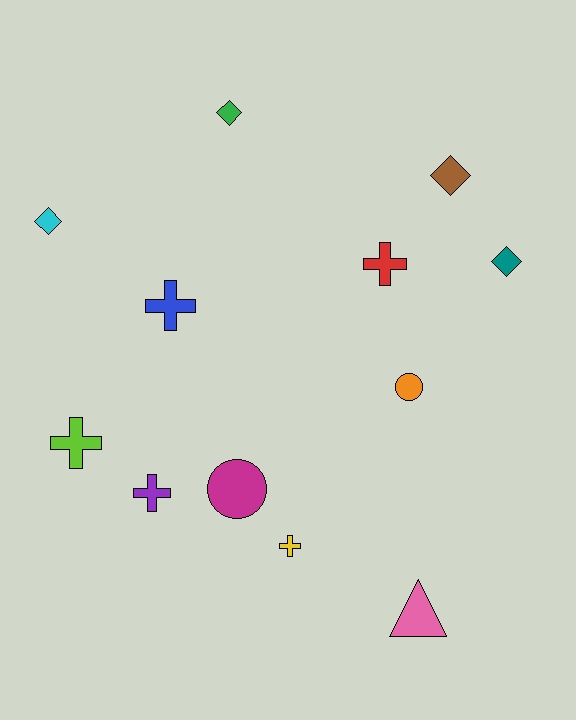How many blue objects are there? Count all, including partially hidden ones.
There is 1 blue object.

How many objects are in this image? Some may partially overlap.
There are 12 objects.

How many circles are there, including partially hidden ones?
There are 2 circles.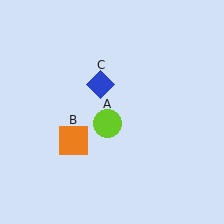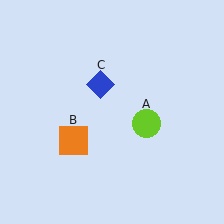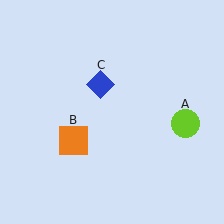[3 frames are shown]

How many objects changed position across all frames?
1 object changed position: lime circle (object A).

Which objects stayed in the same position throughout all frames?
Orange square (object B) and blue diamond (object C) remained stationary.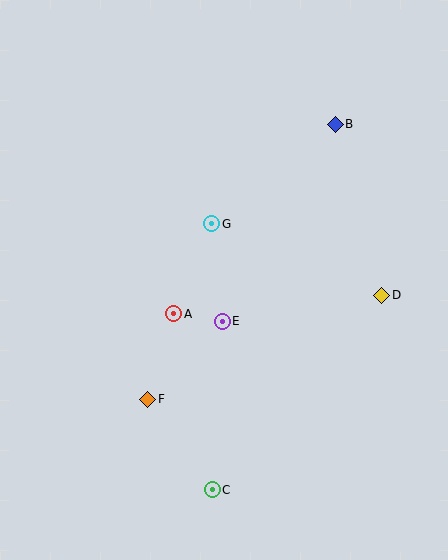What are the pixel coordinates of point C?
Point C is at (212, 490).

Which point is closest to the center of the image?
Point E at (222, 321) is closest to the center.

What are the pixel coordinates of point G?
Point G is at (212, 224).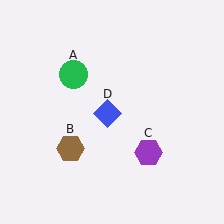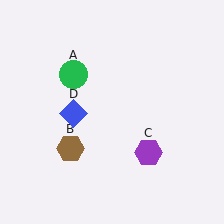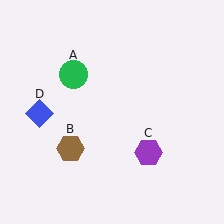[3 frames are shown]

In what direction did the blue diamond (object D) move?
The blue diamond (object D) moved left.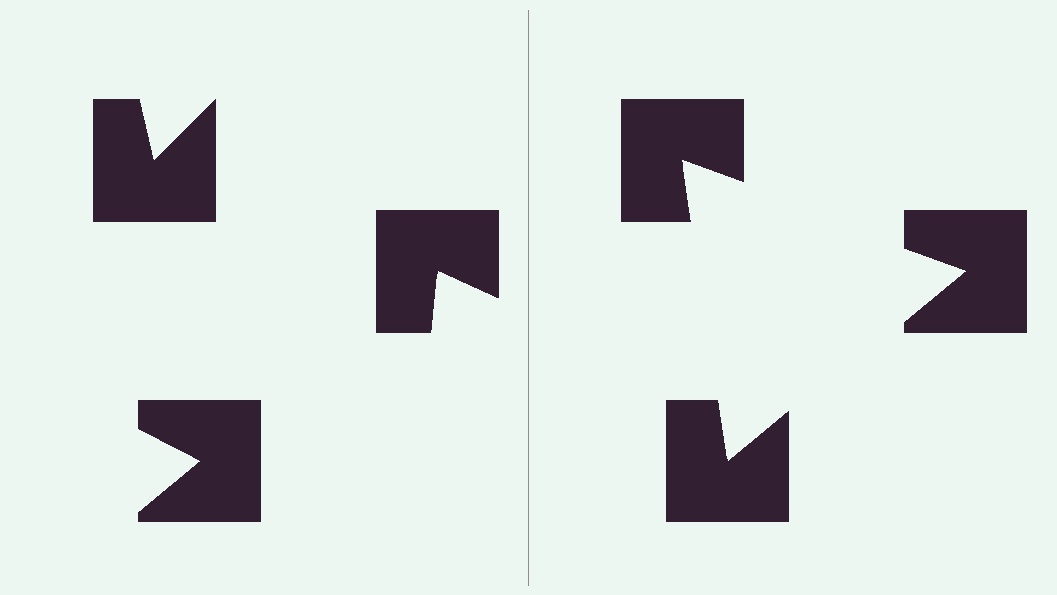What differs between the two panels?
The notched squares are positioned identically on both sides; only the wedge orientations differ. On the right they align to a triangle; on the left they are misaligned.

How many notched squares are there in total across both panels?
6 — 3 on each side.